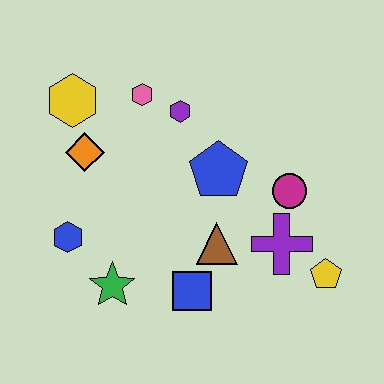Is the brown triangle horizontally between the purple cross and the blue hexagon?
Yes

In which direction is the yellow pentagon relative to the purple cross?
The yellow pentagon is to the right of the purple cross.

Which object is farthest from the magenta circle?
The yellow hexagon is farthest from the magenta circle.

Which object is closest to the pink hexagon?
The purple hexagon is closest to the pink hexagon.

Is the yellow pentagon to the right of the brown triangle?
Yes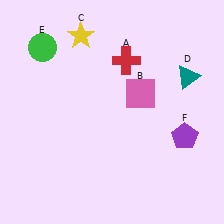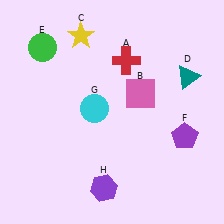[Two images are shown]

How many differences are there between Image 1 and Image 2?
There are 2 differences between the two images.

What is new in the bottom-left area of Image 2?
A purple hexagon (H) was added in the bottom-left area of Image 2.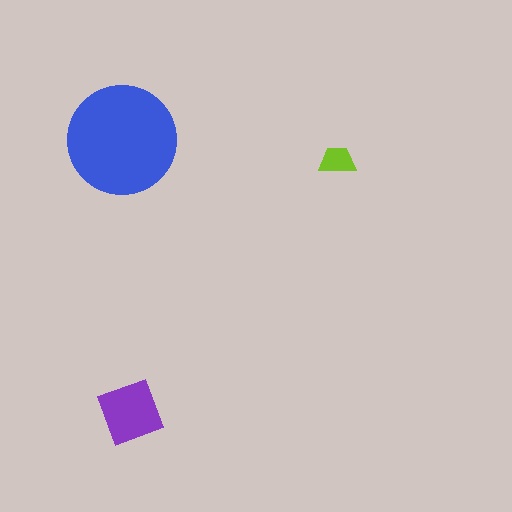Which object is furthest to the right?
The lime trapezoid is rightmost.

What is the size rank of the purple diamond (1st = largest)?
2nd.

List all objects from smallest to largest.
The lime trapezoid, the purple diamond, the blue circle.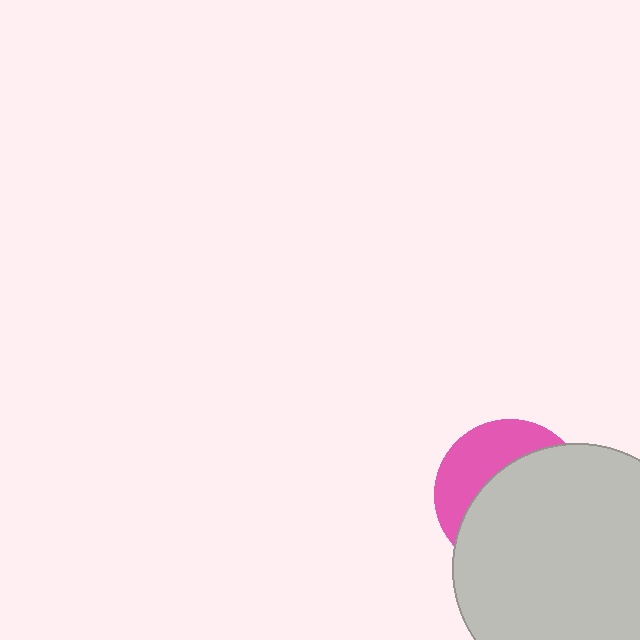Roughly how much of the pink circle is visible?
A small part of it is visible (roughly 35%).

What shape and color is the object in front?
The object in front is a light gray circle.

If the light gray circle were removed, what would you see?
You would see the complete pink circle.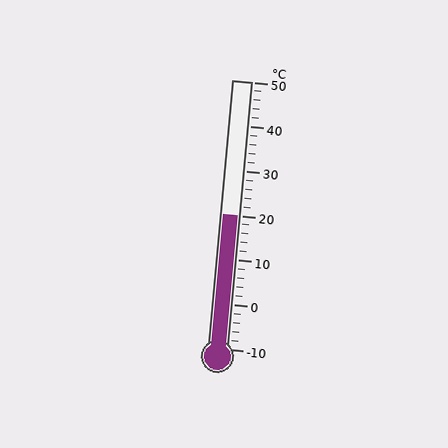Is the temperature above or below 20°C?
The temperature is at 20°C.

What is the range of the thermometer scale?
The thermometer scale ranges from -10°C to 50°C.